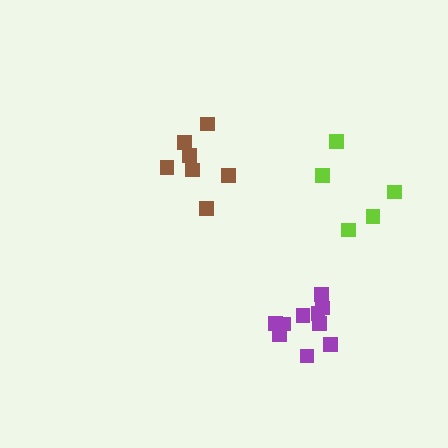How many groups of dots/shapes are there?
There are 3 groups.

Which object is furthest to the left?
The brown cluster is leftmost.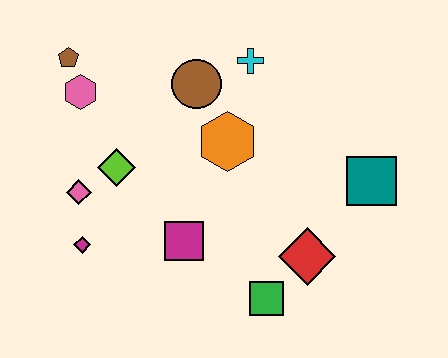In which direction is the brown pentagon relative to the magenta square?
The brown pentagon is above the magenta square.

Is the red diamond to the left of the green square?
No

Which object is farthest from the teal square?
The brown pentagon is farthest from the teal square.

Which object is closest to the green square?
The red diamond is closest to the green square.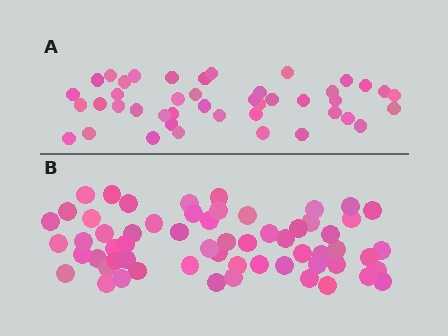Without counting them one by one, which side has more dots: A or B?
Region B (the bottom region) has more dots.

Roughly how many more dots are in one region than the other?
Region B has approximately 15 more dots than region A.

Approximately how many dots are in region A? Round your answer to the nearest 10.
About 40 dots. (The exact count is 43, which rounds to 40.)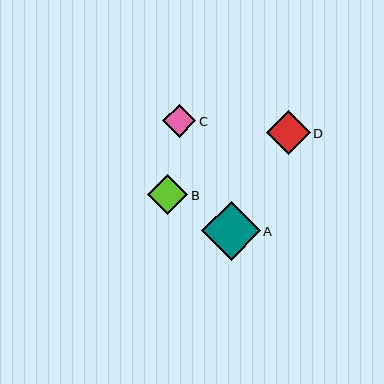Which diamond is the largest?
Diamond A is the largest with a size of approximately 58 pixels.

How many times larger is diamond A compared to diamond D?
Diamond A is approximately 1.3 times the size of diamond D.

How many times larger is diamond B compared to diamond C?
Diamond B is approximately 1.2 times the size of diamond C.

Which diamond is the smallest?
Diamond C is the smallest with a size of approximately 33 pixels.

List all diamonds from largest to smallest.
From largest to smallest: A, D, B, C.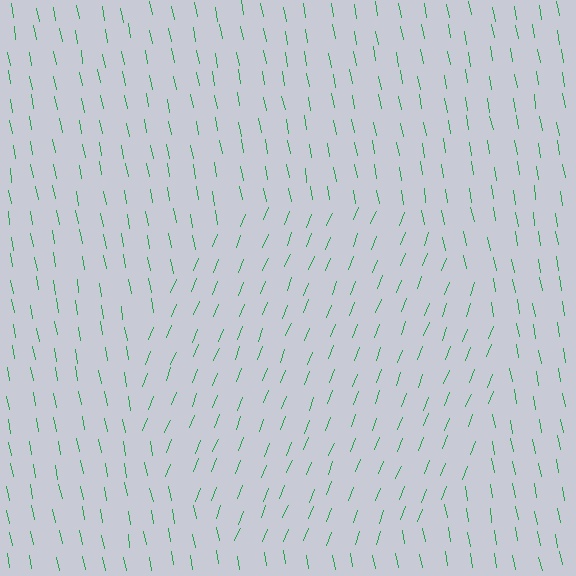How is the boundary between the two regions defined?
The boundary is defined purely by a change in line orientation (approximately 32 degrees difference). All lines are the same color and thickness.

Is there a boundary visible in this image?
Yes, there is a texture boundary formed by a change in line orientation.